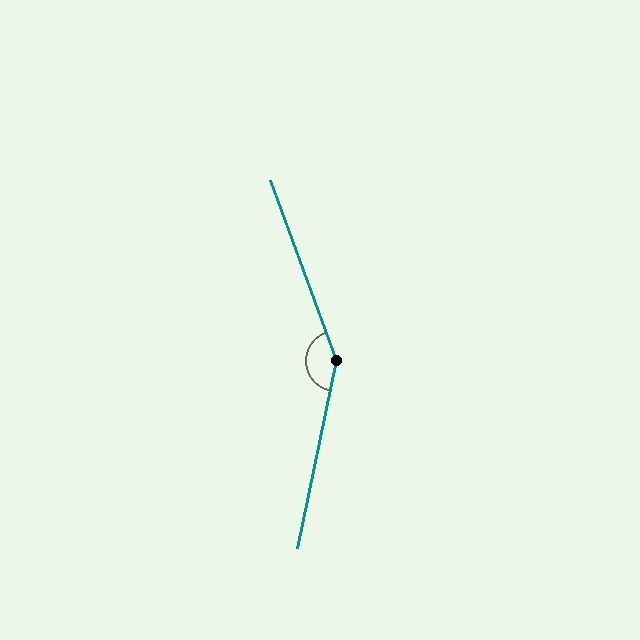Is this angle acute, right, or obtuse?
It is obtuse.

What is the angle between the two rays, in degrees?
Approximately 148 degrees.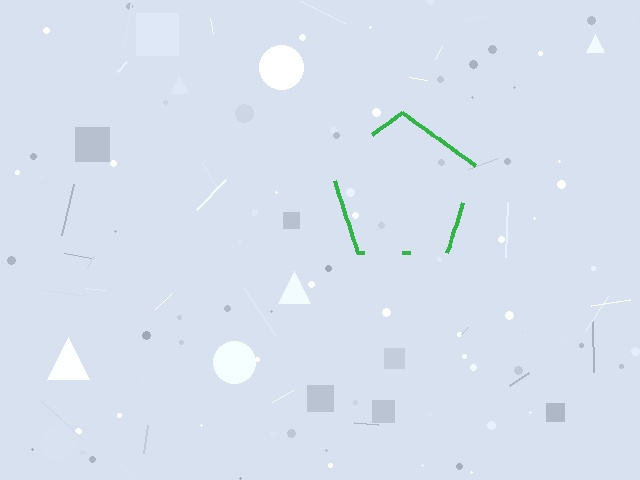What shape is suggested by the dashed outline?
The dashed outline suggests a pentagon.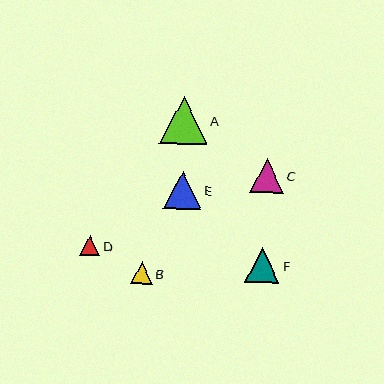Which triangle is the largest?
Triangle A is the largest with a size of approximately 48 pixels.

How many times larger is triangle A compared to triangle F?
Triangle A is approximately 1.4 times the size of triangle F.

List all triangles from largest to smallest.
From largest to smallest: A, E, F, C, B, D.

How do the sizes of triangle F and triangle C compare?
Triangle F and triangle C are approximately the same size.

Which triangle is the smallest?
Triangle D is the smallest with a size of approximately 20 pixels.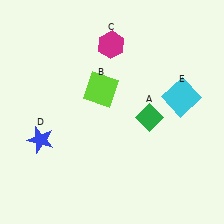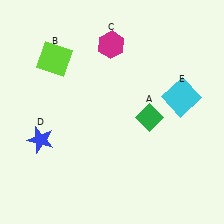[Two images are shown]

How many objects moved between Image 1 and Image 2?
1 object moved between the two images.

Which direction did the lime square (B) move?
The lime square (B) moved left.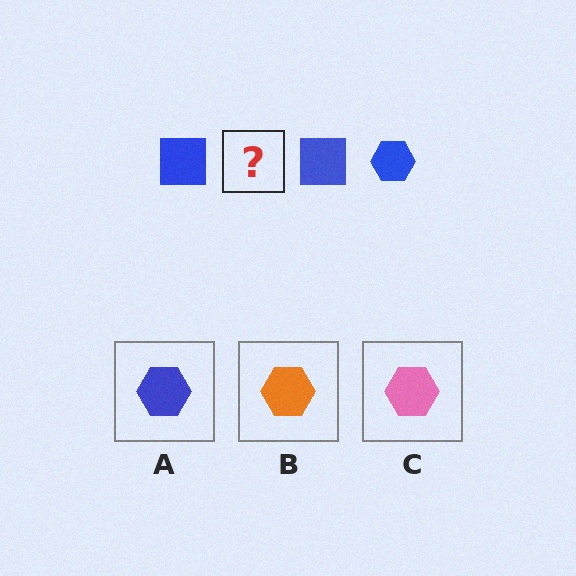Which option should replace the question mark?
Option A.